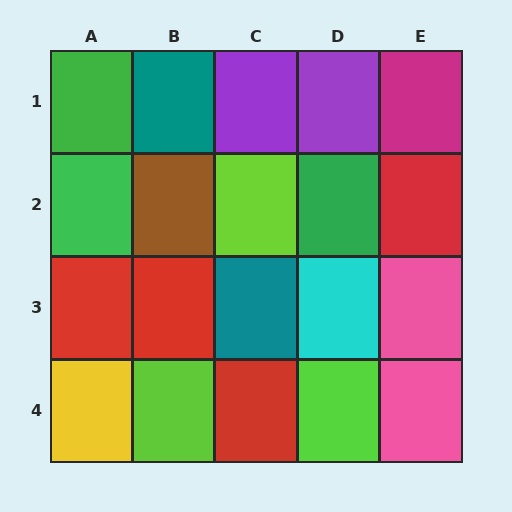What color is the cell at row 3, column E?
Pink.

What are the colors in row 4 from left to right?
Yellow, lime, red, lime, pink.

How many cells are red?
4 cells are red.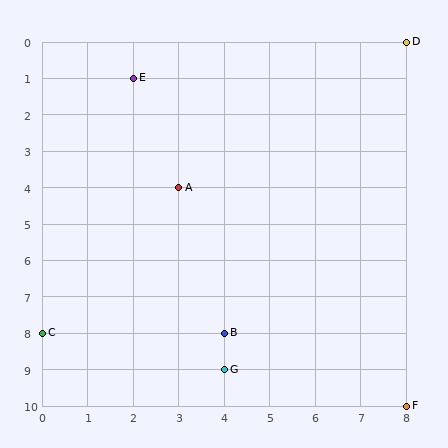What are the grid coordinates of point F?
Point F is at grid coordinates (8, 10).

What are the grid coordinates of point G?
Point G is at grid coordinates (4, 9).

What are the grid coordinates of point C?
Point C is at grid coordinates (0, 8).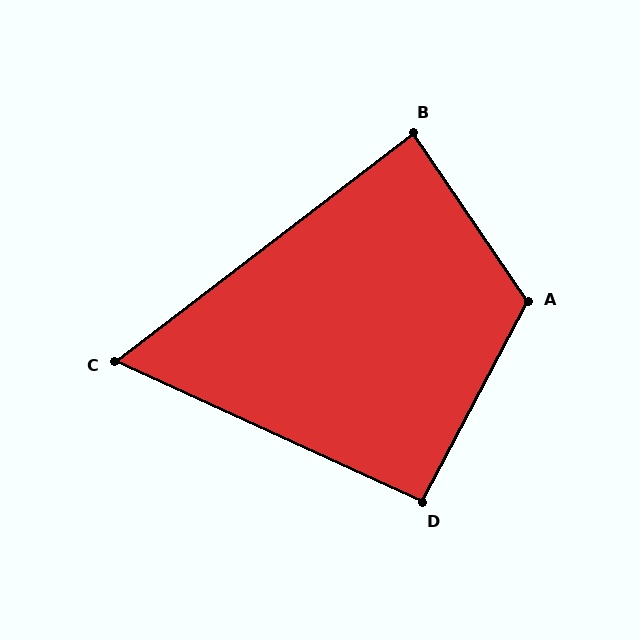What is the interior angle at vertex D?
Approximately 93 degrees (approximately right).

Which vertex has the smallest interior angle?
C, at approximately 62 degrees.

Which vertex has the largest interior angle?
A, at approximately 118 degrees.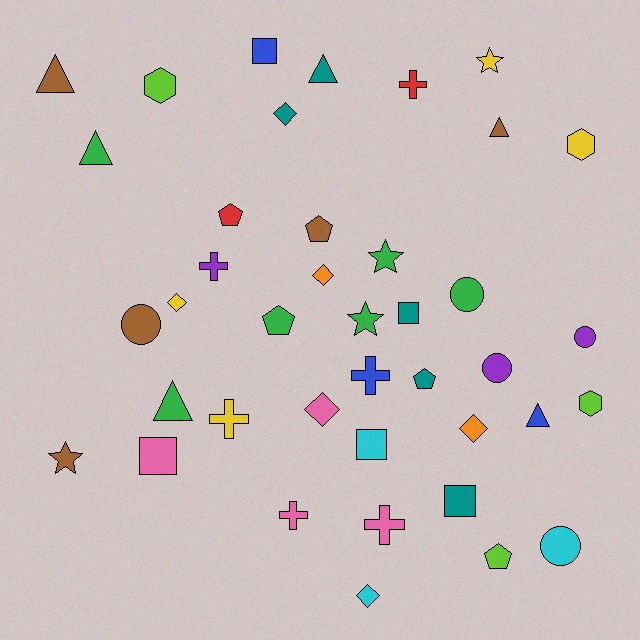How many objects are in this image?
There are 40 objects.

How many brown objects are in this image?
There are 5 brown objects.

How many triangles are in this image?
There are 6 triangles.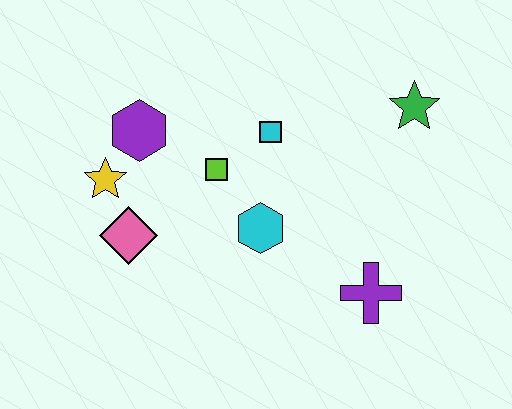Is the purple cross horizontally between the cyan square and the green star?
Yes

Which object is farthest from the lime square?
The green star is farthest from the lime square.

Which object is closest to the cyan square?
The lime square is closest to the cyan square.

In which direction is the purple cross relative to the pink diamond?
The purple cross is to the right of the pink diamond.